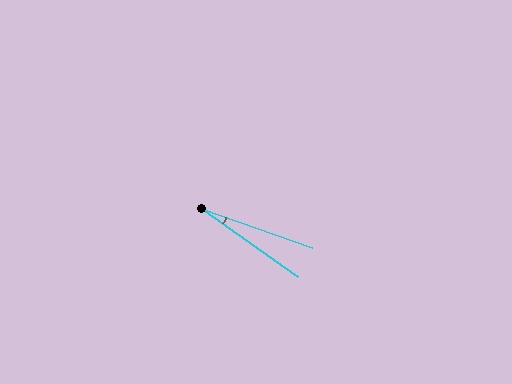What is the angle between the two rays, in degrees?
Approximately 16 degrees.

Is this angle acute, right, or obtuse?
It is acute.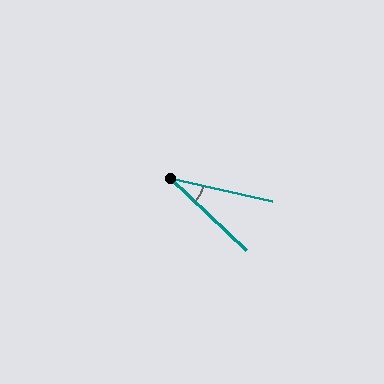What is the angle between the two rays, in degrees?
Approximately 31 degrees.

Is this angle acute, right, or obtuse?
It is acute.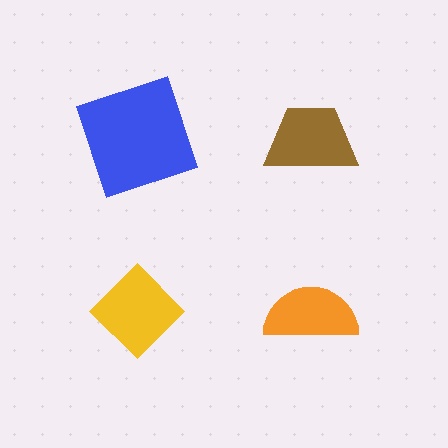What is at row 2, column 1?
A yellow diamond.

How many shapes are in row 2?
2 shapes.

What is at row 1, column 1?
A blue square.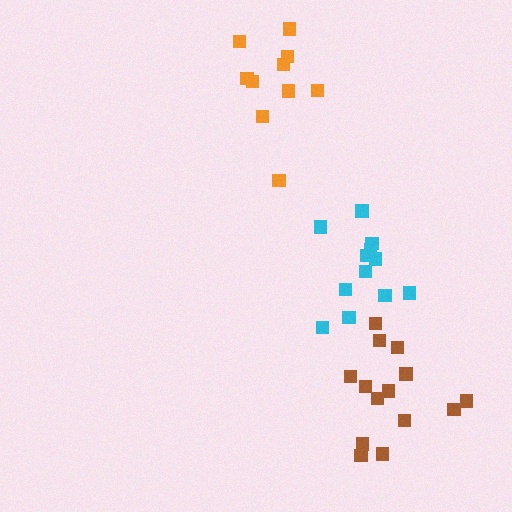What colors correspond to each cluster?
The clusters are colored: cyan, orange, brown.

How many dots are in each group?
Group 1: 12 dots, Group 2: 10 dots, Group 3: 14 dots (36 total).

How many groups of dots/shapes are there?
There are 3 groups.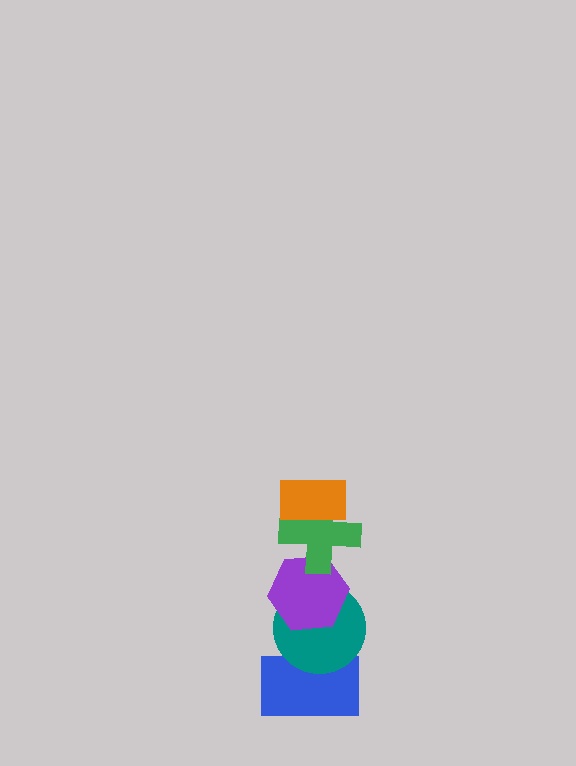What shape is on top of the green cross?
The orange rectangle is on top of the green cross.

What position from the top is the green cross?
The green cross is 2nd from the top.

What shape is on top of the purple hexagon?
The green cross is on top of the purple hexagon.